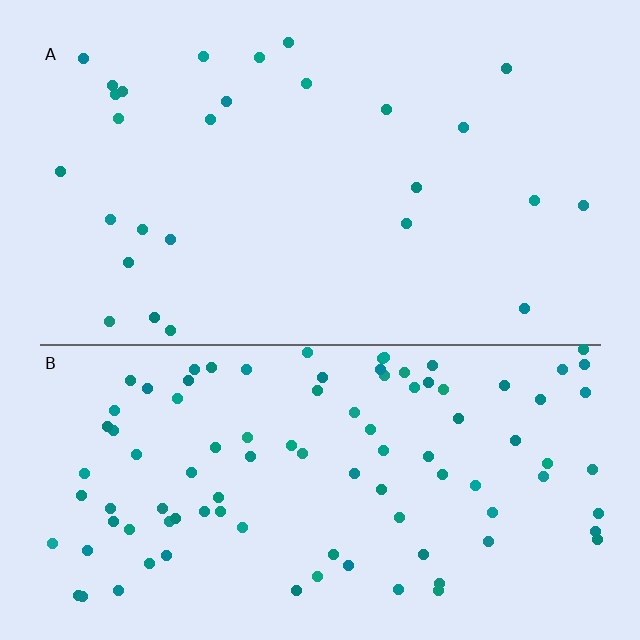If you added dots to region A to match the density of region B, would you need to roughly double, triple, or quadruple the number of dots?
Approximately quadruple.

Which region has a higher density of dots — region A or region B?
B (the bottom).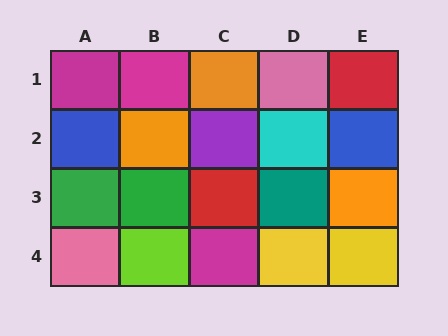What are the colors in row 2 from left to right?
Blue, orange, purple, cyan, blue.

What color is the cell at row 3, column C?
Red.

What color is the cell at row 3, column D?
Teal.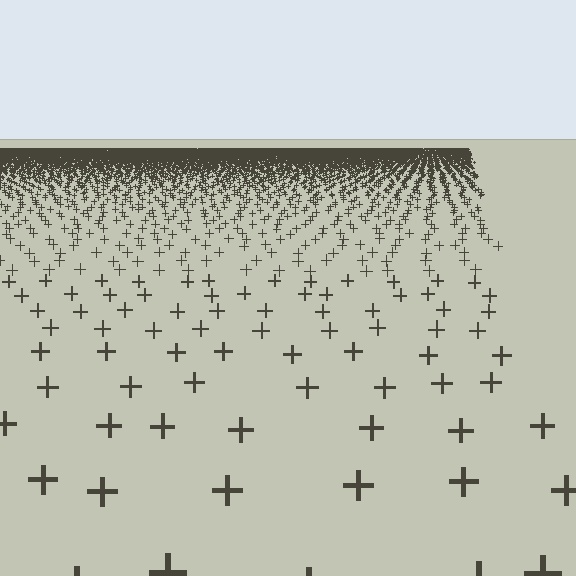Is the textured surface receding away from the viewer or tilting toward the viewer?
The surface is receding away from the viewer. Texture elements get smaller and denser toward the top.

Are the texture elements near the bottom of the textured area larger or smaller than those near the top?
Larger. Near the bottom, elements are closer to the viewer and appear at a bigger on-screen size.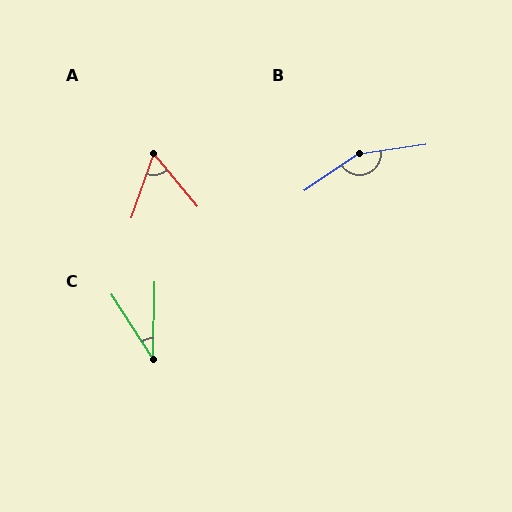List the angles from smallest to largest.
C (34°), A (59°), B (154°).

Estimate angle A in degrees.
Approximately 59 degrees.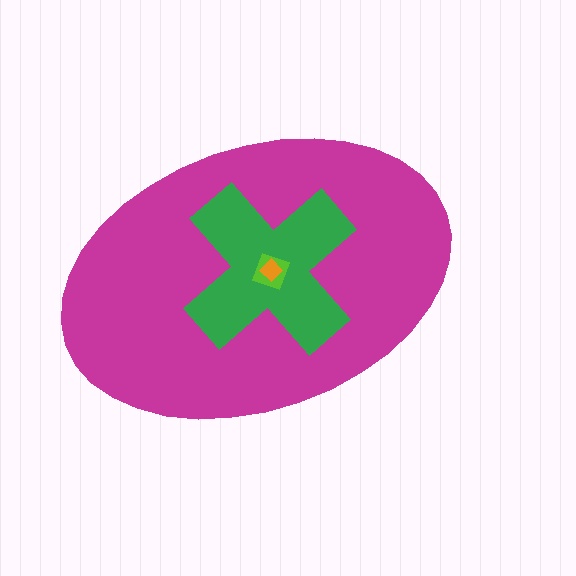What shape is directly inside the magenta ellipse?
The green cross.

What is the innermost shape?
The orange diamond.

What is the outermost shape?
The magenta ellipse.